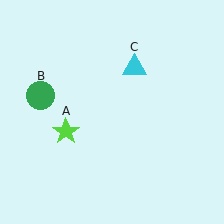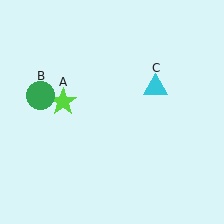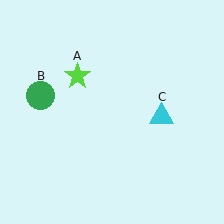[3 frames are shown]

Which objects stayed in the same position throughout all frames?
Green circle (object B) remained stationary.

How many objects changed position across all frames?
2 objects changed position: lime star (object A), cyan triangle (object C).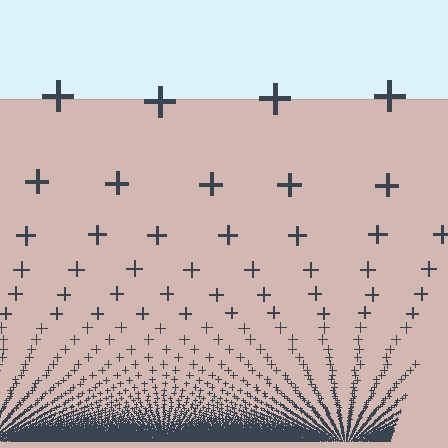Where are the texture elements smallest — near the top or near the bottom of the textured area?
Near the bottom.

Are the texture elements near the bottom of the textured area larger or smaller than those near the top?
Smaller. The gradient is inverted — elements near the bottom are smaller and denser.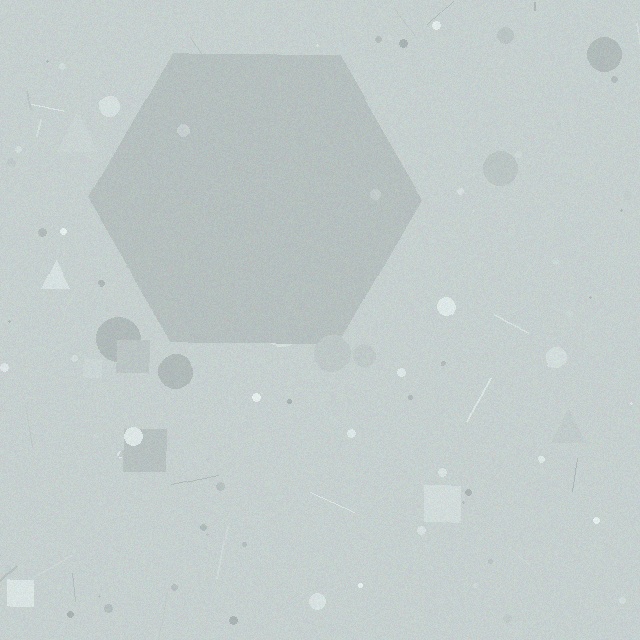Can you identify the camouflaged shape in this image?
The camouflaged shape is a hexagon.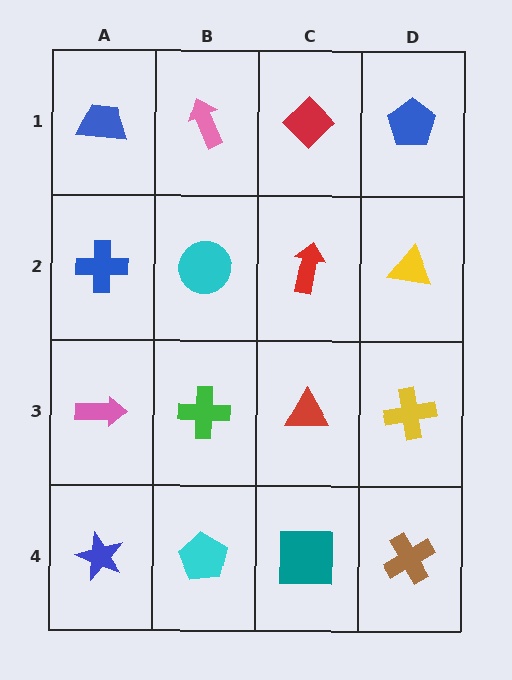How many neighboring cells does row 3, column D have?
3.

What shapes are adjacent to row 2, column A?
A blue trapezoid (row 1, column A), a pink arrow (row 3, column A), a cyan circle (row 2, column B).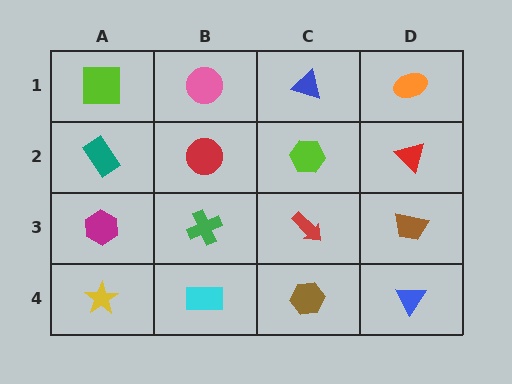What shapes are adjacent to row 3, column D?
A red triangle (row 2, column D), a blue triangle (row 4, column D), a red arrow (row 3, column C).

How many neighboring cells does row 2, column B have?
4.